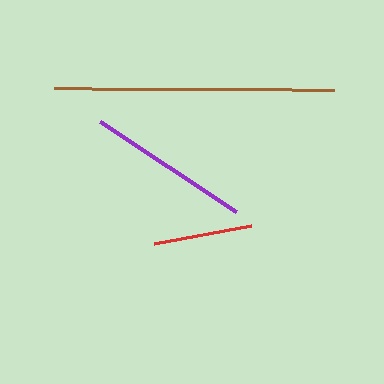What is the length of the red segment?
The red segment is approximately 98 pixels long.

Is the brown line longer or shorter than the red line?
The brown line is longer than the red line.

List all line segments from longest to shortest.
From longest to shortest: brown, purple, red.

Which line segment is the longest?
The brown line is the longest at approximately 280 pixels.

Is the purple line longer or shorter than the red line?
The purple line is longer than the red line.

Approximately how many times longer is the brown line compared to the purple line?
The brown line is approximately 1.7 times the length of the purple line.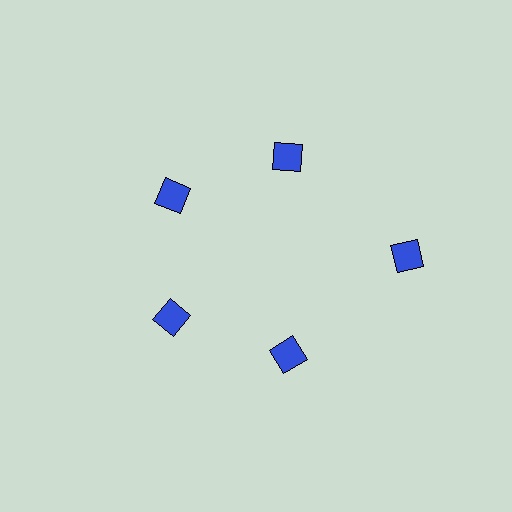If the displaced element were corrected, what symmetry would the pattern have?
It would have 5-fold rotational symmetry — the pattern would map onto itself every 72 degrees.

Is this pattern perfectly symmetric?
No. The 5 blue diamonds are arranged in a ring, but one element near the 3 o'clock position is pushed outward from the center, breaking the 5-fold rotational symmetry.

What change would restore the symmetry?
The symmetry would be restored by moving it inward, back onto the ring so that all 5 diamonds sit at equal angles and equal distance from the center.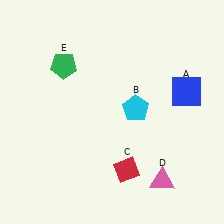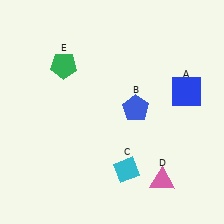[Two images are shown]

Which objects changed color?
B changed from cyan to blue. C changed from red to cyan.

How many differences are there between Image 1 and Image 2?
There are 2 differences between the two images.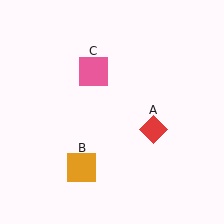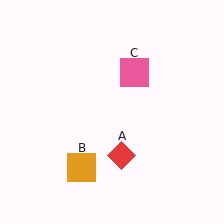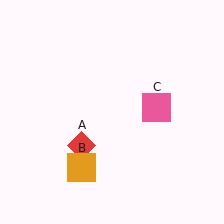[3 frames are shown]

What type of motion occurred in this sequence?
The red diamond (object A), pink square (object C) rotated clockwise around the center of the scene.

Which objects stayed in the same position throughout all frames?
Orange square (object B) remained stationary.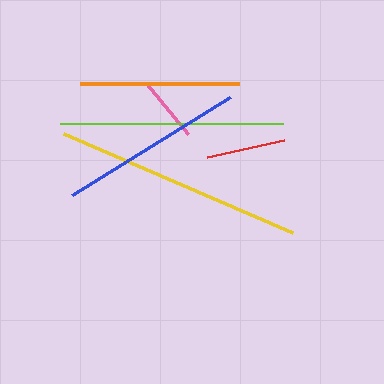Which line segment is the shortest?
The pink line is the shortest at approximately 66 pixels.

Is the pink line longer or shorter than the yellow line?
The yellow line is longer than the pink line.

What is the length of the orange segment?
The orange segment is approximately 158 pixels long.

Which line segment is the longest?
The yellow line is the longest at approximately 250 pixels.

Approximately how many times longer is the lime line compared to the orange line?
The lime line is approximately 1.4 times the length of the orange line.